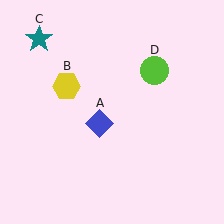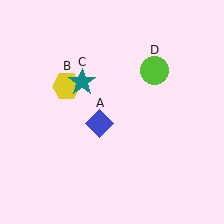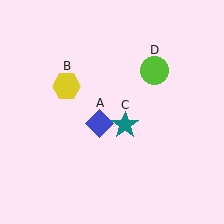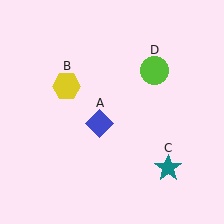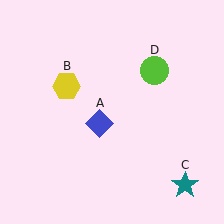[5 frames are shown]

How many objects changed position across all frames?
1 object changed position: teal star (object C).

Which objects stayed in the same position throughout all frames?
Blue diamond (object A) and yellow hexagon (object B) and lime circle (object D) remained stationary.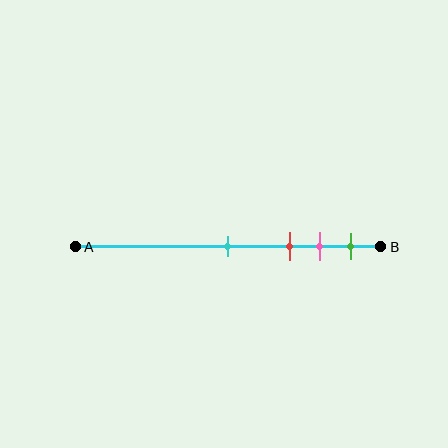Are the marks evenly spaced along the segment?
No, the marks are not evenly spaced.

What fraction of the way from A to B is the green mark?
The green mark is approximately 90% (0.9) of the way from A to B.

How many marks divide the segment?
There are 4 marks dividing the segment.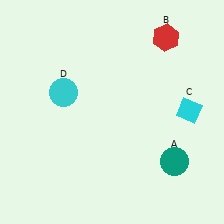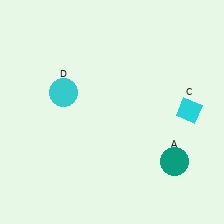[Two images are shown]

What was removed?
The red hexagon (B) was removed in Image 2.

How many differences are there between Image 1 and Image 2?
There is 1 difference between the two images.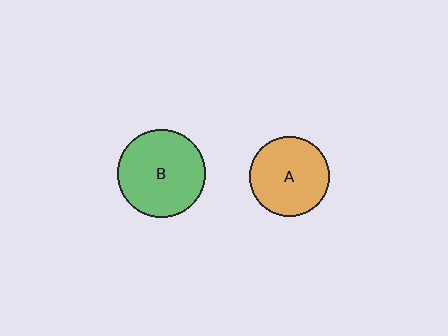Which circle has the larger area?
Circle B (green).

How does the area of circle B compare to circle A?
Approximately 1.2 times.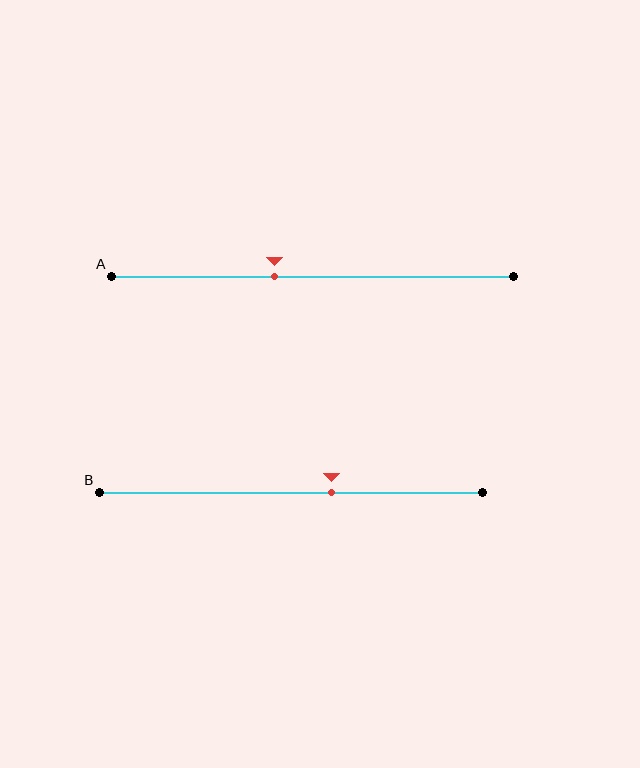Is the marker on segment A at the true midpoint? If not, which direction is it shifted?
No, the marker on segment A is shifted to the left by about 9% of the segment length.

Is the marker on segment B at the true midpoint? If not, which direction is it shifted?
No, the marker on segment B is shifted to the right by about 11% of the segment length.